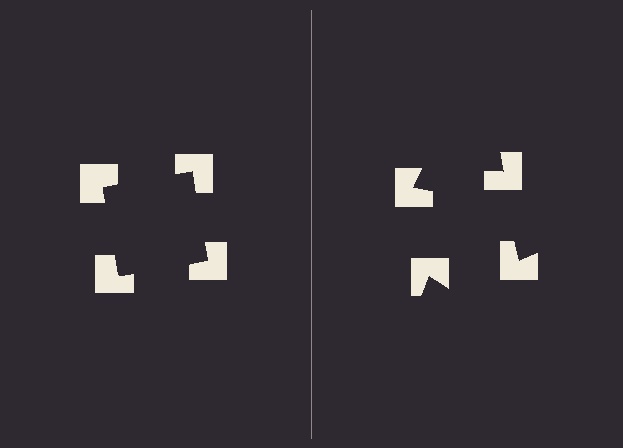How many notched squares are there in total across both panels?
8 — 4 on each side.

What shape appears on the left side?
An illusory square.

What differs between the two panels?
The notched squares are positioned identically on both sides; only the wedge orientations differ. On the left they align to a square; on the right they are misaligned.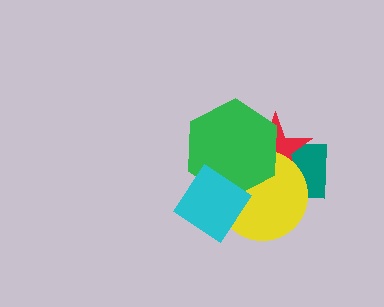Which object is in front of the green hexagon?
The cyan diamond is in front of the green hexagon.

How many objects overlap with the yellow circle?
4 objects overlap with the yellow circle.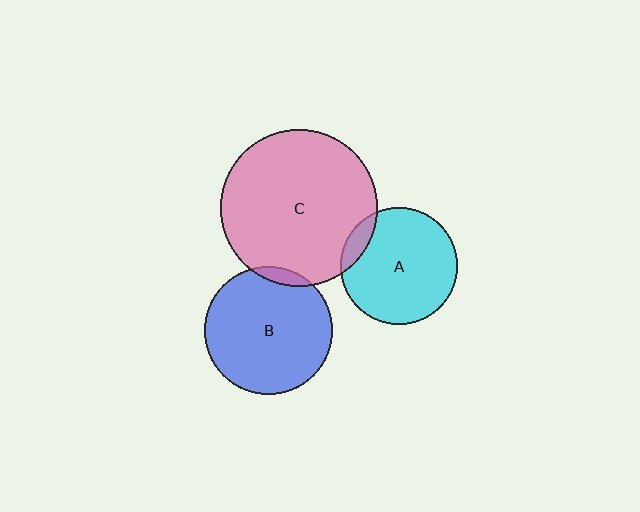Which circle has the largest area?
Circle C (pink).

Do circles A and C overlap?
Yes.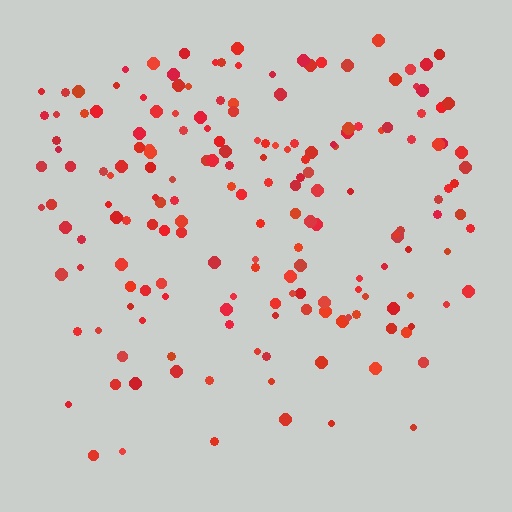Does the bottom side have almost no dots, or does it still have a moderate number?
Still a moderate number, just noticeably fewer than the top.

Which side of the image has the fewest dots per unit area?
The bottom.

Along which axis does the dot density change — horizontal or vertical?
Vertical.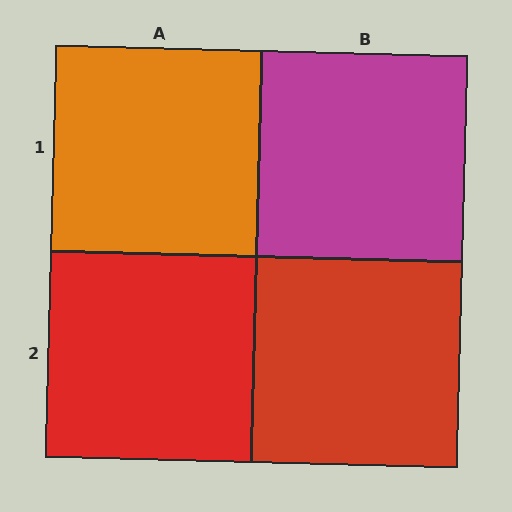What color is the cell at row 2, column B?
Red.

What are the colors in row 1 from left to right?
Orange, magenta.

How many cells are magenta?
1 cell is magenta.